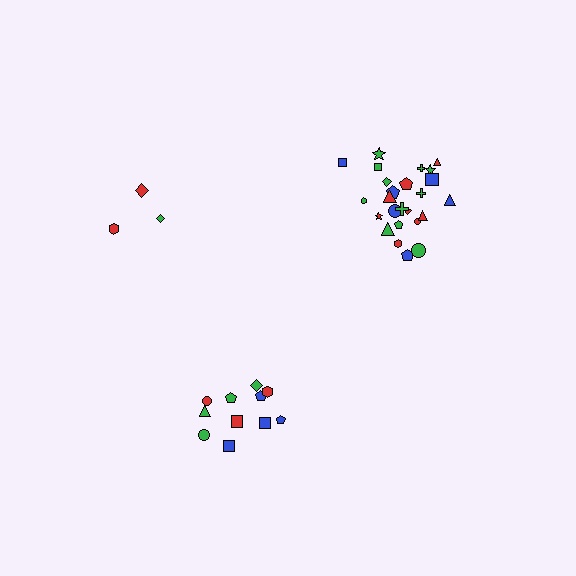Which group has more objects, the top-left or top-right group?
The top-right group.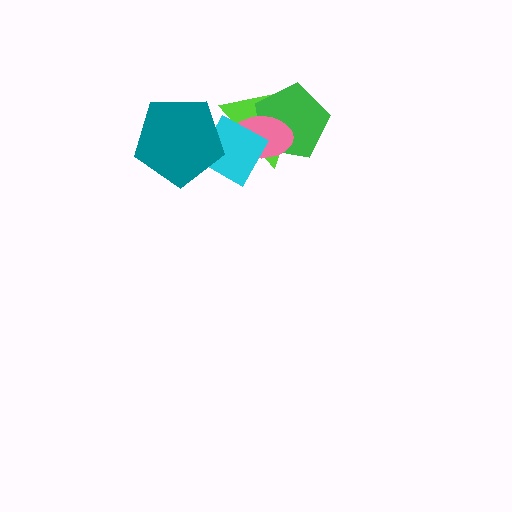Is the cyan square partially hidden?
Yes, it is partially covered by another shape.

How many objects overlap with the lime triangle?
3 objects overlap with the lime triangle.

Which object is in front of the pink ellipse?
The cyan square is in front of the pink ellipse.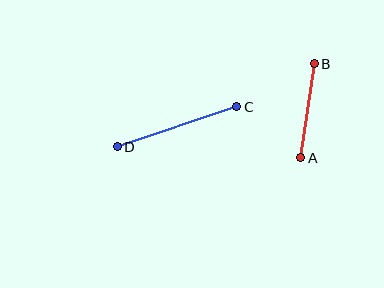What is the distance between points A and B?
The distance is approximately 95 pixels.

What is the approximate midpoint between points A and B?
The midpoint is at approximately (308, 111) pixels.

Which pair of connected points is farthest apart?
Points C and D are farthest apart.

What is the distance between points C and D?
The distance is approximately 126 pixels.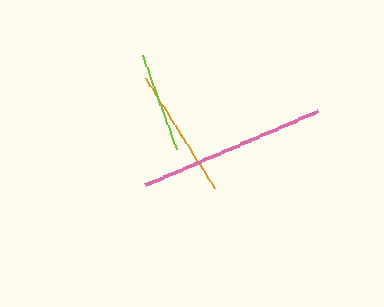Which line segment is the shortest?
The lime line is the shortest at approximately 99 pixels.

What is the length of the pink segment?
The pink segment is approximately 187 pixels long.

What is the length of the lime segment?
The lime segment is approximately 99 pixels long.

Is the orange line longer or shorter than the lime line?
The orange line is longer than the lime line.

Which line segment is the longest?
The pink line is the longest at approximately 187 pixels.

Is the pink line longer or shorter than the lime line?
The pink line is longer than the lime line.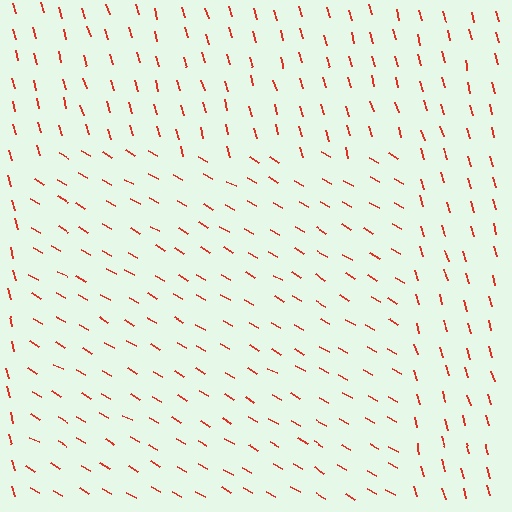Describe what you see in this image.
The image is filled with small red line segments. A rectangle region in the image has lines oriented differently from the surrounding lines, creating a visible texture boundary.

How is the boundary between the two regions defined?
The boundary is defined purely by a change in line orientation (approximately 45 degrees difference). All lines are the same color and thickness.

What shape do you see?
I see a rectangle.